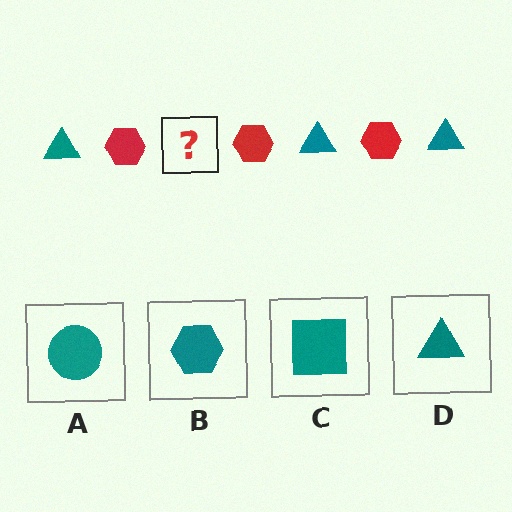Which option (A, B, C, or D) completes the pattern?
D.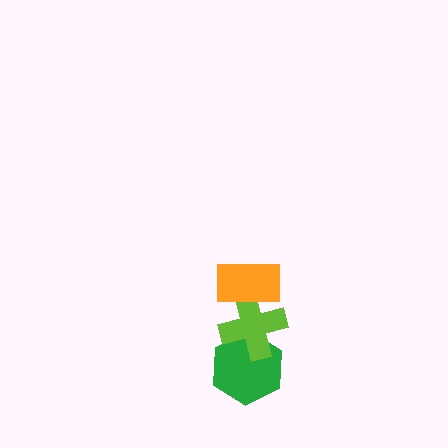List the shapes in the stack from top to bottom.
From top to bottom: the orange rectangle, the lime cross, the green hexagon.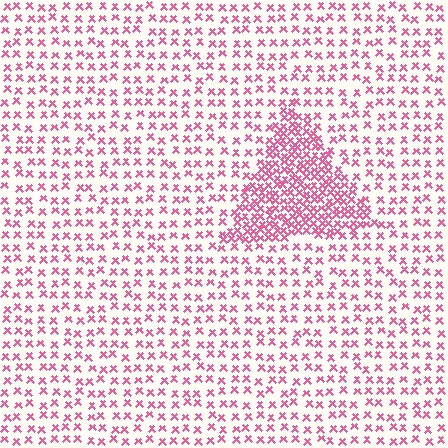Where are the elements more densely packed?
The elements are more densely packed inside the triangle boundary.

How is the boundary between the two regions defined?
The boundary is defined by a change in element density (approximately 2.5x ratio). All elements are the same color, size, and shape.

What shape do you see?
I see a triangle.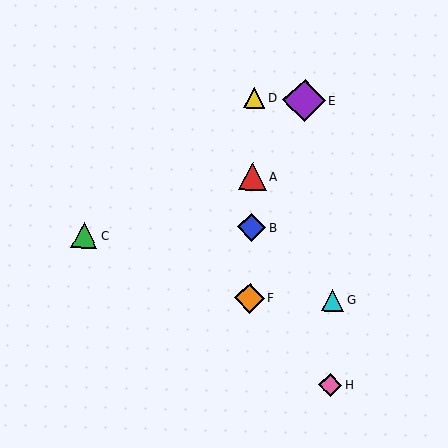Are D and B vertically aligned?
Yes, both are at x≈254.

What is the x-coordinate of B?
Object B is at x≈251.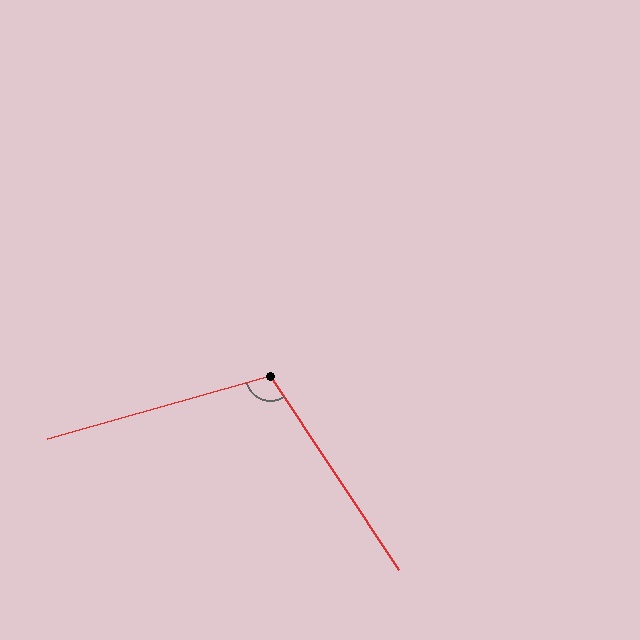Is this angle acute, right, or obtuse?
It is obtuse.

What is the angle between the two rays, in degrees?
Approximately 108 degrees.